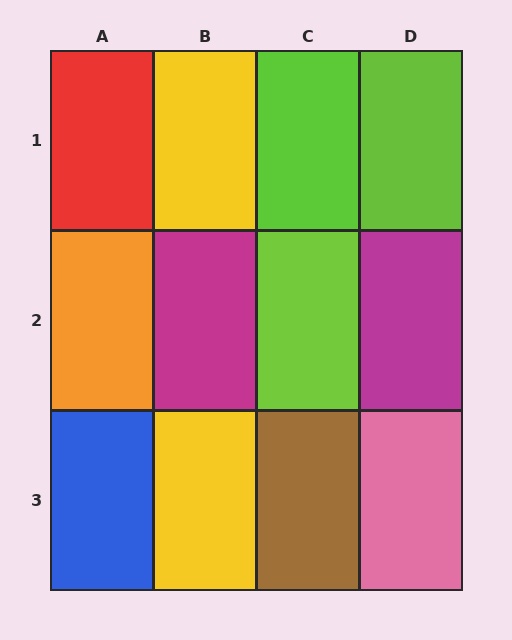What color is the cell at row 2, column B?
Magenta.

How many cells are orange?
1 cell is orange.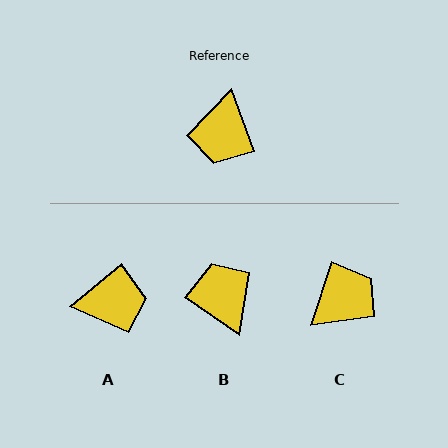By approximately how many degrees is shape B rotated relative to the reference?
Approximately 145 degrees clockwise.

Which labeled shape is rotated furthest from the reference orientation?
B, about 145 degrees away.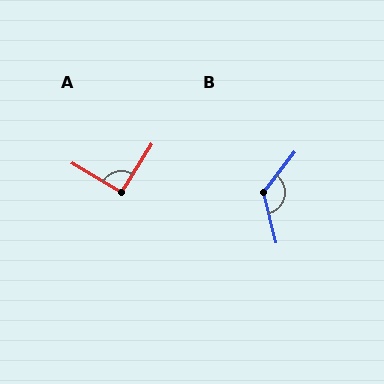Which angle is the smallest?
A, at approximately 91 degrees.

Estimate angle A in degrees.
Approximately 91 degrees.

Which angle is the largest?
B, at approximately 129 degrees.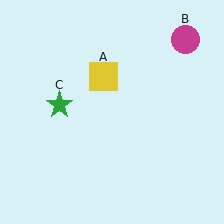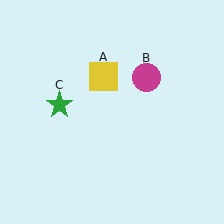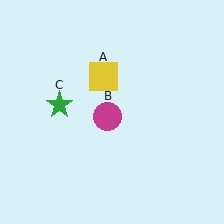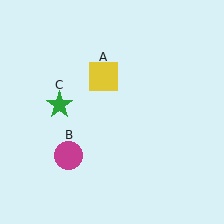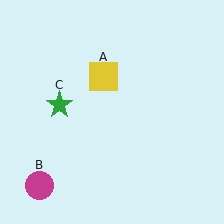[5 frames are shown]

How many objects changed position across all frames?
1 object changed position: magenta circle (object B).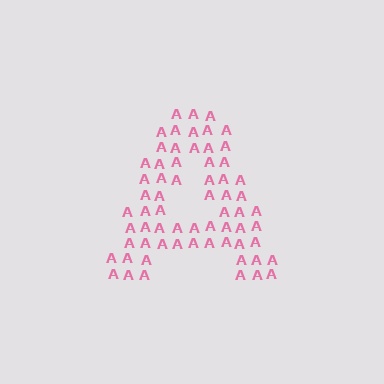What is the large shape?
The large shape is the letter A.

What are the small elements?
The small elements are letter A's.